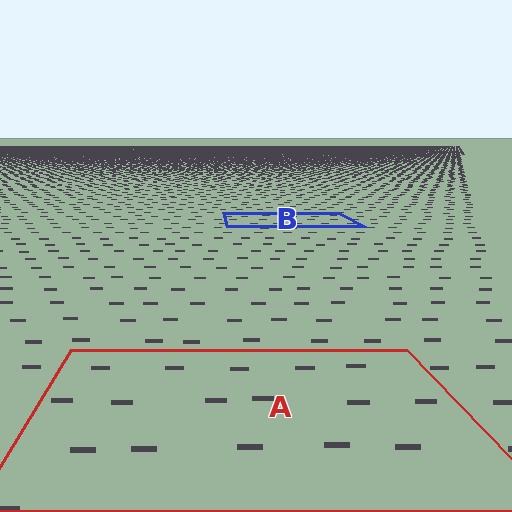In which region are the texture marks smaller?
The texture marks are smaller in region B, because it is farther away.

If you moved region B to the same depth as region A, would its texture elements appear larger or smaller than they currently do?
They would appear larger. At a closer depth, the same texture elements are projected at a bigger on-screen size.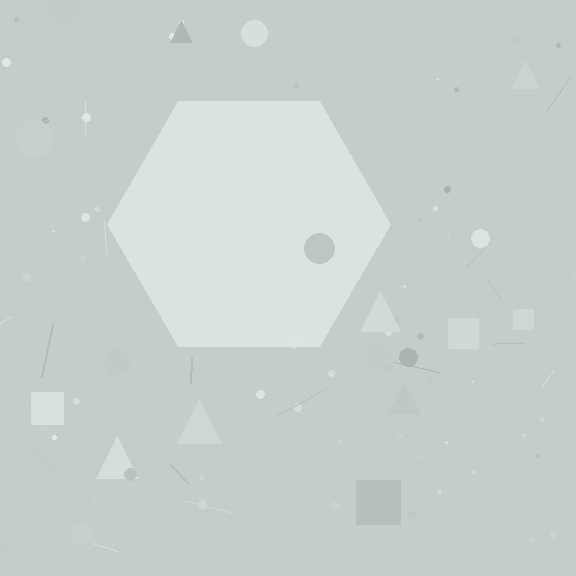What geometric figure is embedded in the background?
A hexagon is embedded in the background.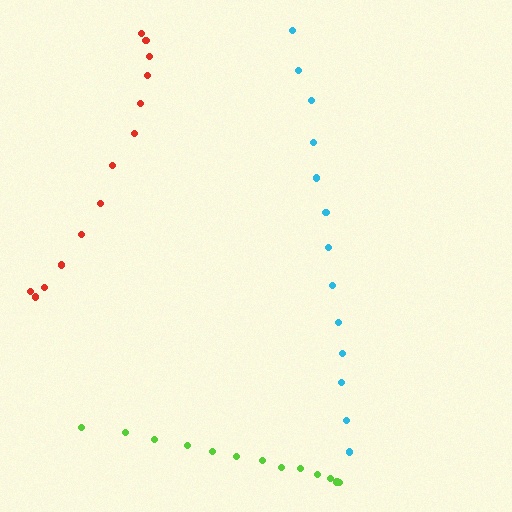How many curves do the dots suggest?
There are 3 distinct paths.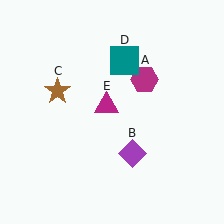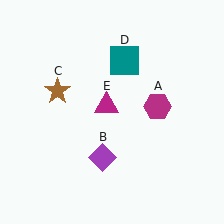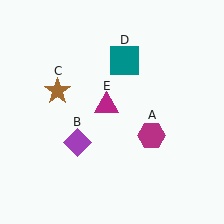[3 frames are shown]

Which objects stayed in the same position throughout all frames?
Brown star (object C) and teal square (object D) and magenta triangle (object E) remained stationary.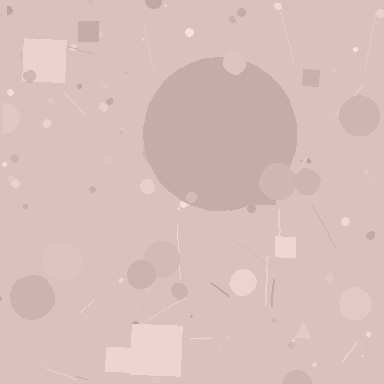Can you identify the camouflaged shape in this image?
The camouflaged shape is a circle.